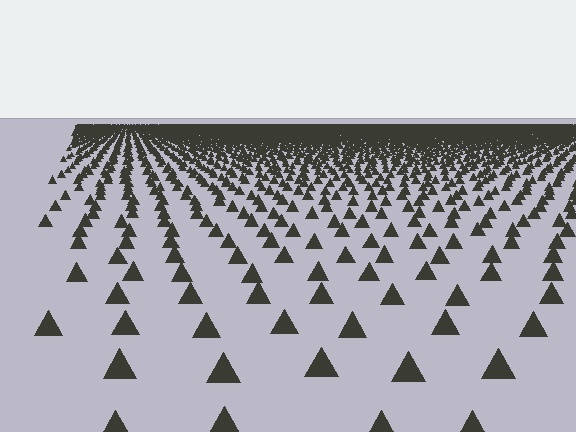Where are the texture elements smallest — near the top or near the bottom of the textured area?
Near the top.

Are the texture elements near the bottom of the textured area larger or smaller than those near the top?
Larger. Near the bottom, elements are closer to the viewer and appear at a bigger on-screen size.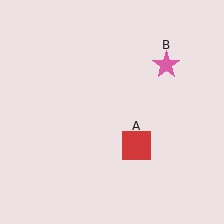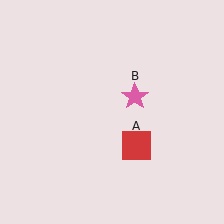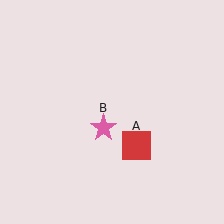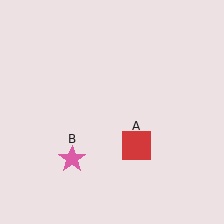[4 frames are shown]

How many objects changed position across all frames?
1 object changed position: pink star (object B).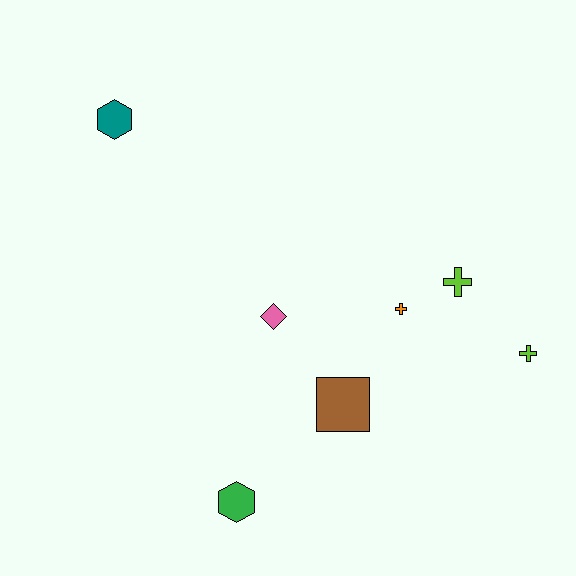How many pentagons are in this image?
There are no pentagons.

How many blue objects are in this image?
There are no blue objects.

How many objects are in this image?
There are 7 objects.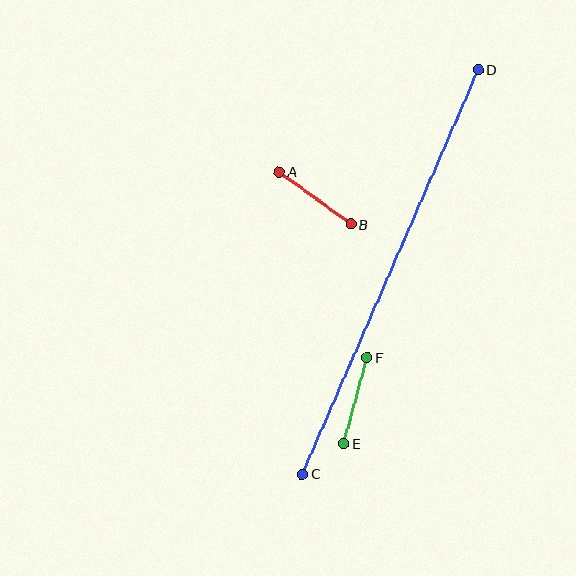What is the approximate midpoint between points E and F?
The midpoint is at approximately (355, 400) pixels.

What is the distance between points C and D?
The distance is approximately 441 pixels.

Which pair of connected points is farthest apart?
Points C and D are farthest apart.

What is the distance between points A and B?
The distance is approximately 88 pixels.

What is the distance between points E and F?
The distance is approximately 89 pixels.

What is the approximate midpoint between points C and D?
The midpoint is at approximately (390, 272) pixels.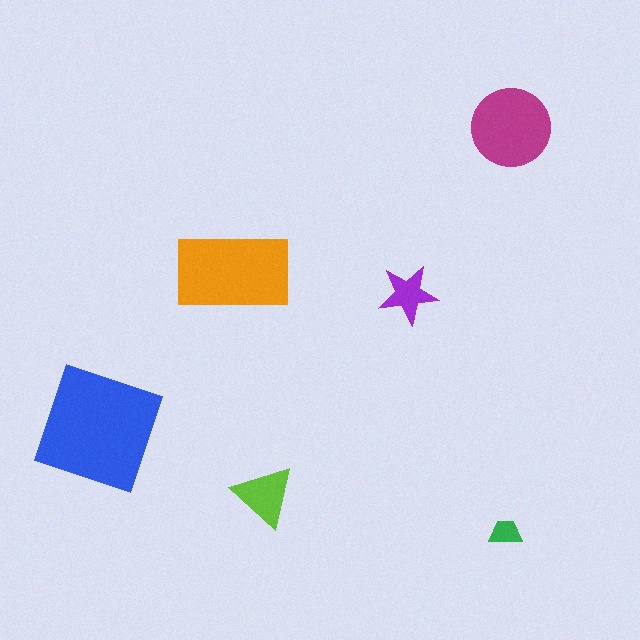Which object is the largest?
The blue square.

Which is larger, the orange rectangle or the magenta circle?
The orange rectangle.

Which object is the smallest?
The green trapezoid.